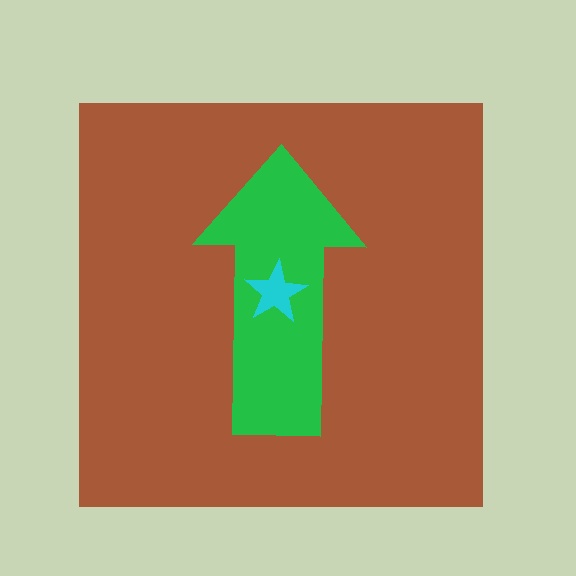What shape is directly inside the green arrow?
The cyan star.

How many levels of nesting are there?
3.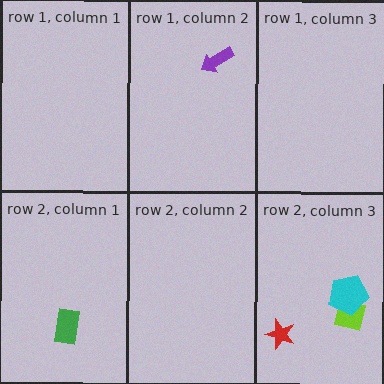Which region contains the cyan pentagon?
The row 2, column 3 region.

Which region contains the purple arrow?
The row 1, column 2 region.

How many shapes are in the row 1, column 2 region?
1.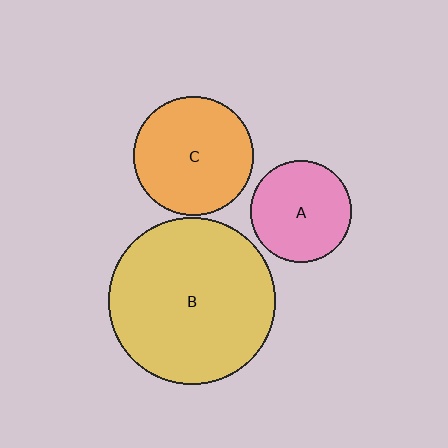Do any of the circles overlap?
No, none of the circles overlap.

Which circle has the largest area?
Circle B (yellow).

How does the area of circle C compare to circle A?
Approximately 1.4 times.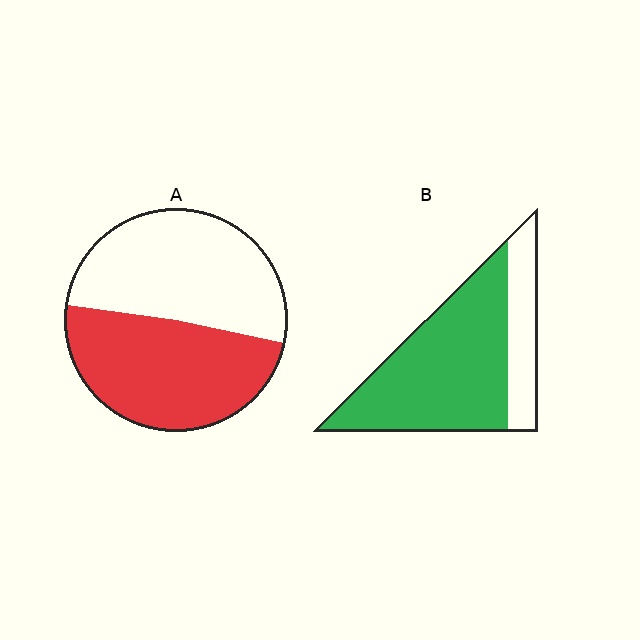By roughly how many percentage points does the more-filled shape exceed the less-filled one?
By roughly 25 percentage points (B over A).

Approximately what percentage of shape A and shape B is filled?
A is approximately 50% and B is approximately 75%.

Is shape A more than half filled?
Roughly half.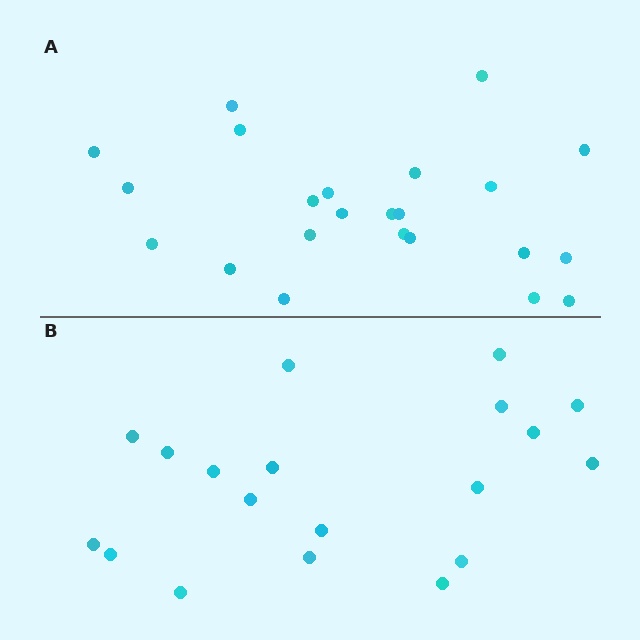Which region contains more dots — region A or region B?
Region A (the top region) has more dots.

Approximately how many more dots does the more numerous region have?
Region A has about 4 more dots than region B.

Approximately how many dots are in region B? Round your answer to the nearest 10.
About 20 dots. (The exact count is 19, which rounds to 20.)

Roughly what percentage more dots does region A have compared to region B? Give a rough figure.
About 20% more.